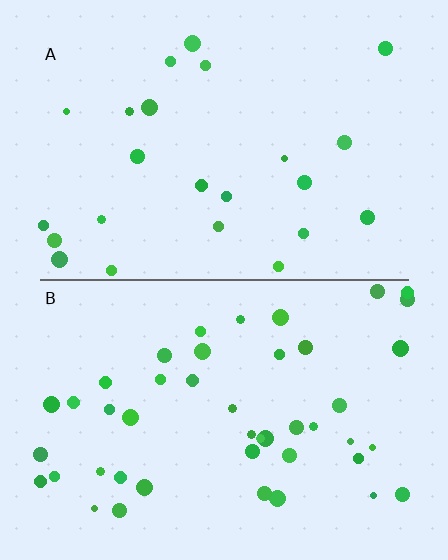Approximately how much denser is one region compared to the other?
Approximately 1.9× — region B over region A.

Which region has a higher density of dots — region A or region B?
B (the bottom).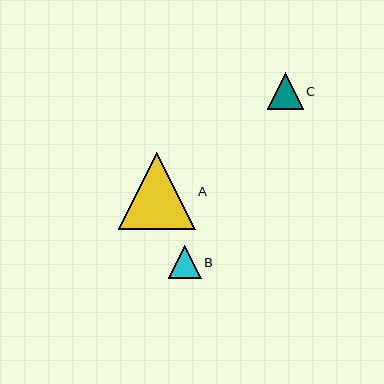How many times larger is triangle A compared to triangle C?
Triangle A is approximately 2.1 times the size of triangle C.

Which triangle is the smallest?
Triangle B is the smallest with a size of approximately 33 pixels.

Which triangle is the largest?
Triangle A is the largest with a size of approximately 77 pixels.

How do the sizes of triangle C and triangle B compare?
Triangle C and triangle B are approximately the same size.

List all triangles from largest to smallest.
From largest to smallest: A, C, B.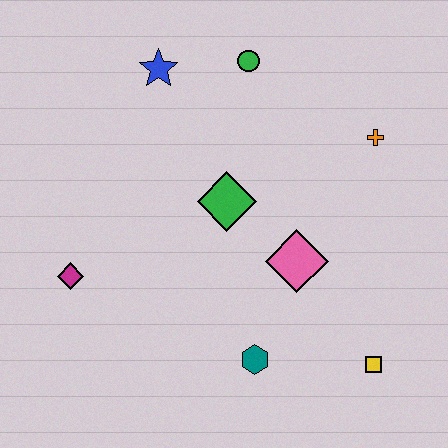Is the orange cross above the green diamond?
Yes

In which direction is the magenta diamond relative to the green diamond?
The magenta diamond is to the left of the green diamond.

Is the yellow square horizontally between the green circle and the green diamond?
No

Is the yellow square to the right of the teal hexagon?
Yes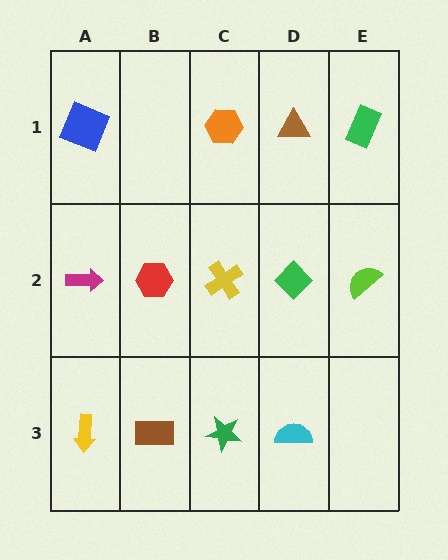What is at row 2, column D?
A green diamond.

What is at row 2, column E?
A lime semicircle.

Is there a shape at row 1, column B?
No, that cell is empty.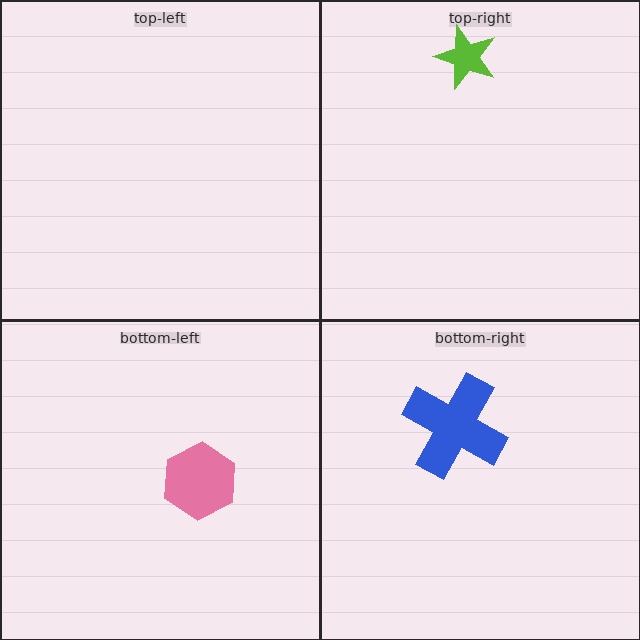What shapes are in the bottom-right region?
The blue cross.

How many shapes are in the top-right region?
1.